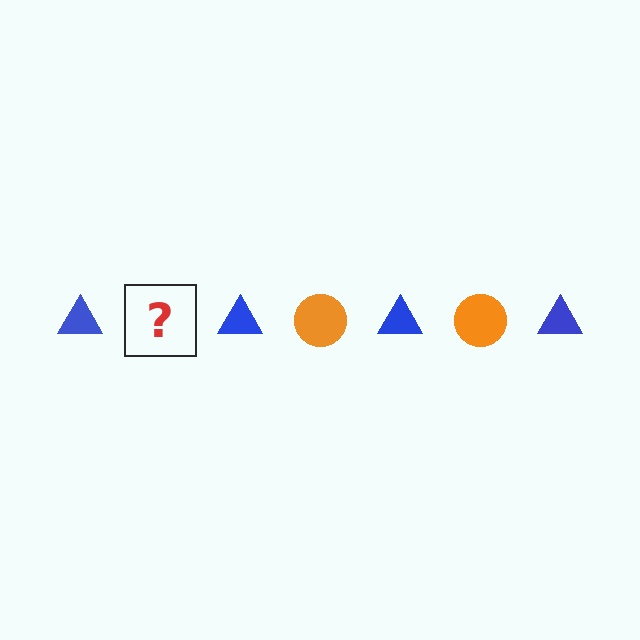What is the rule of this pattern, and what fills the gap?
The rule is that the pattern alternates between blue triangle and orange circle. The gap should be filled with an orange circle.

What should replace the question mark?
The question mark should be replaced with an orange circle.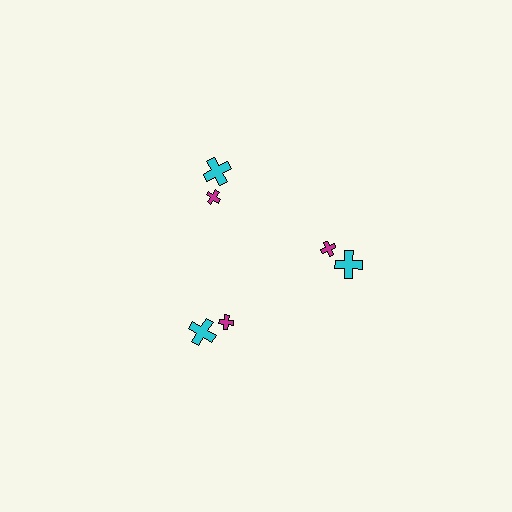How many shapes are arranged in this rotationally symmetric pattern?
There are 6 shapes, arranged in 3 groups of 2.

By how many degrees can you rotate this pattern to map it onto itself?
The pattern maps onto itself every 120 degrees of rotation.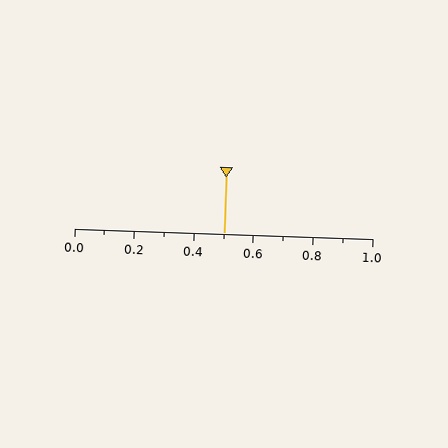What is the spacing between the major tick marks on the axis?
The major ticks are spaced 0.2 apart.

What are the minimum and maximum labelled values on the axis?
The axis runs from 0.0 to 1.0.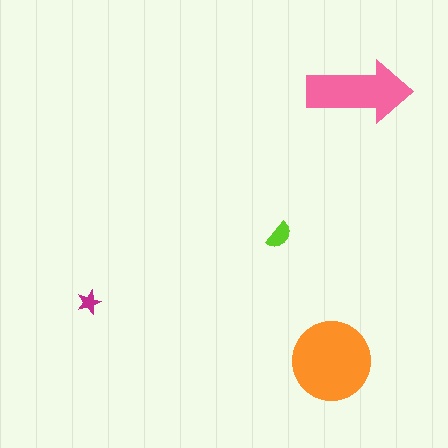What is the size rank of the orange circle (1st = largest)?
1st.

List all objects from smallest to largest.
The magenta star, the lime semicircle, the pink arrow, the orange circle.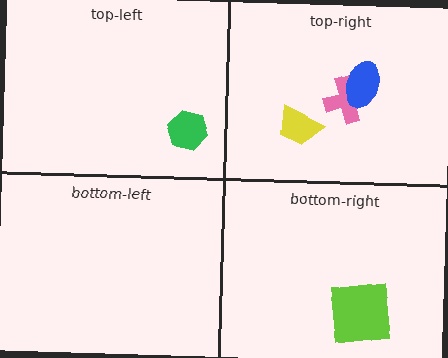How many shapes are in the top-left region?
1.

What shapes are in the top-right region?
The pink cross, the blue ellipse, the yellow trapezoid.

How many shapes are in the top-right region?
3.